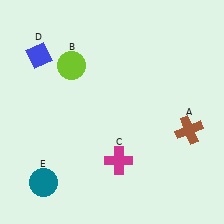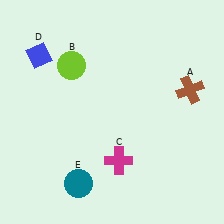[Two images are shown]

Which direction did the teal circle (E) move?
The teal circle (E) moved right.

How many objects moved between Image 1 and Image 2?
2 objects moved between the two images.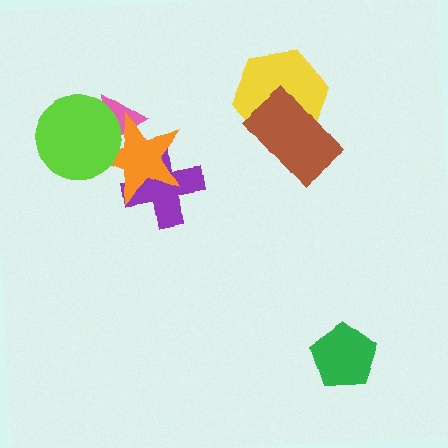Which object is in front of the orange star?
The lime circle is in front of the orange star.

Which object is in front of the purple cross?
The orange star is in front of the purple cross.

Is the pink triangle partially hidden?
Yes, it is partially covered by another shape.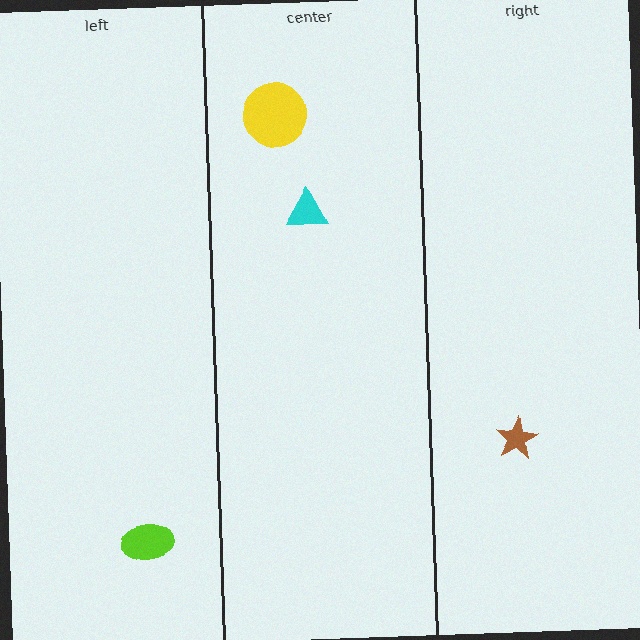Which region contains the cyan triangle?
The center region.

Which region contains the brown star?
The right region.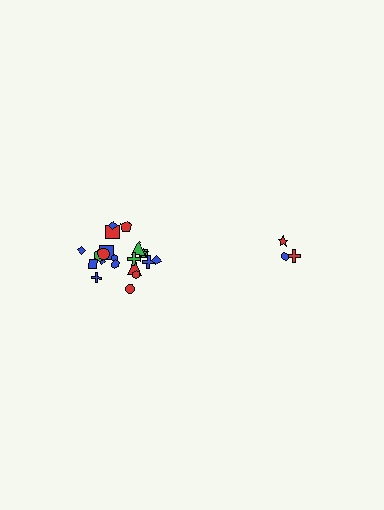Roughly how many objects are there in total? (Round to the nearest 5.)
Roughly 25 objects in total.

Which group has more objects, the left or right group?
The left group.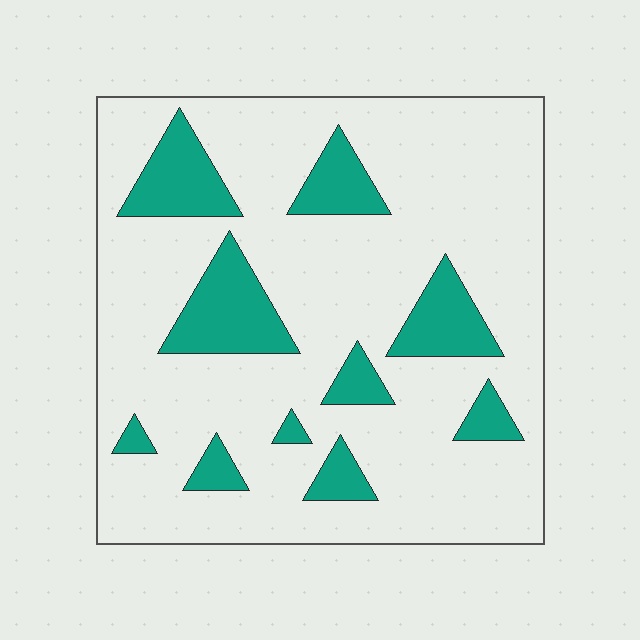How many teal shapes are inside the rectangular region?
10.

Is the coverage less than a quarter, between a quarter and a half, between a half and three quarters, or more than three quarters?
Less than a quarter.